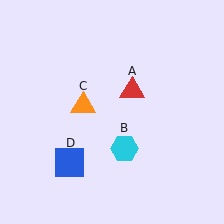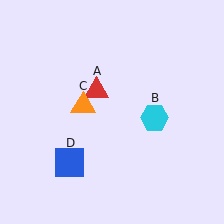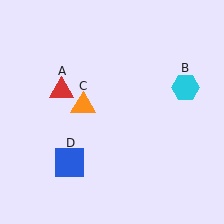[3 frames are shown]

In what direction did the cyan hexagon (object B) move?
The cyan hexagon (object B) moved up and to the right.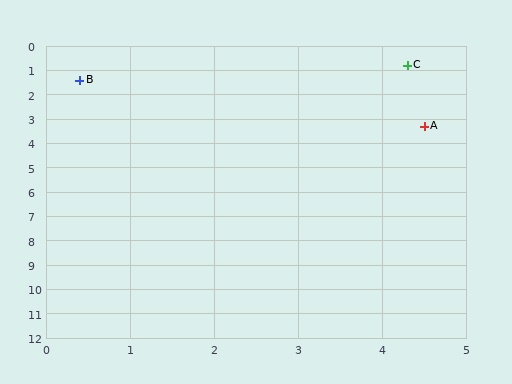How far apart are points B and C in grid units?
Points B and C are about 3.9 grid units apart.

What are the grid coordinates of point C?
Point C is at approximately (4.3, 0.8).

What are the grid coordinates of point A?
Point A is at approximately (4.5, 3.3).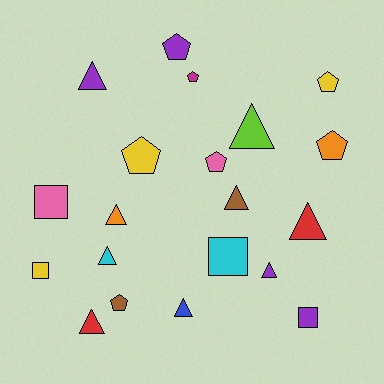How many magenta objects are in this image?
There is 1 magenta object.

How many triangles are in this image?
There are 9 triangles.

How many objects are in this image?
There are 20 objects.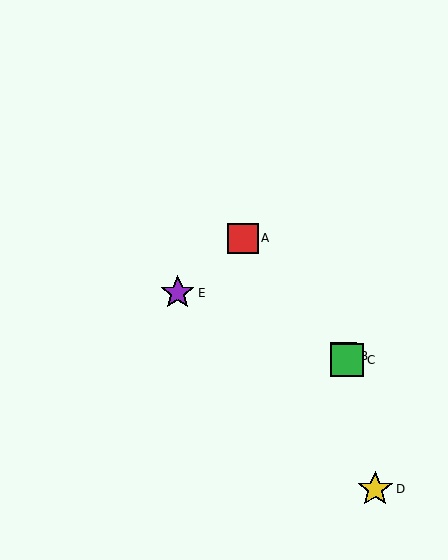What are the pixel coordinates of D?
Object D is at (376, 489).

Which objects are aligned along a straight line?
Objects A, B, C are aligned along a straight line.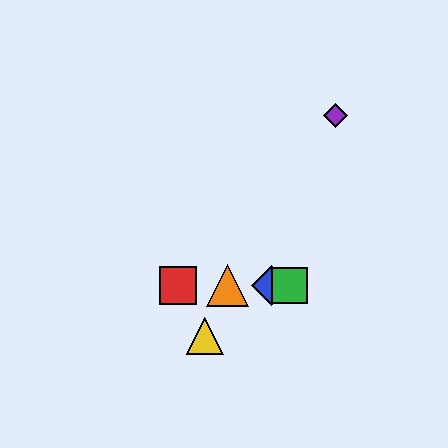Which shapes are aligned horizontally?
The red square, the blue diamond, the green square, the orange triangle are aligned horizontally.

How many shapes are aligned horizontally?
4 shapes (the red square, the blue diamond, the green square, the orange triangle) are aligned horizontally.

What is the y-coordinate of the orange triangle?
The orange triangle is at y≈286.